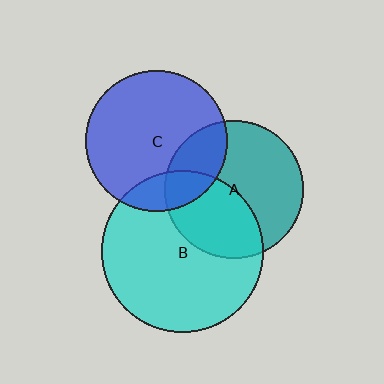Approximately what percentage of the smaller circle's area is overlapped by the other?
Approximately 25%.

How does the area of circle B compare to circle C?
Approximately 1.3 times.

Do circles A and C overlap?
Yes.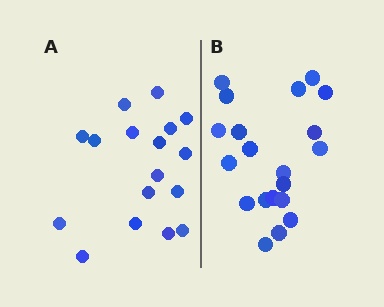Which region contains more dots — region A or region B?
Region B (the right region) has more dots.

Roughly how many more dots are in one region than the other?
Region B has just a few more — roughly 2 or 3 more dots than region A.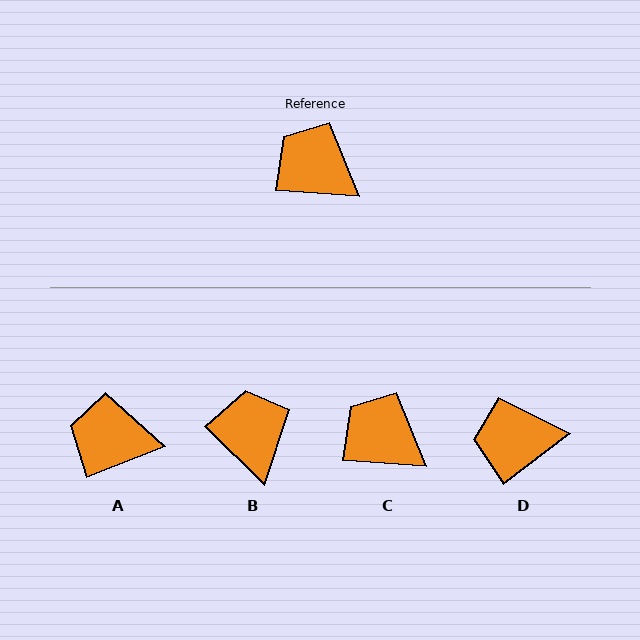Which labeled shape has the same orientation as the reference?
C.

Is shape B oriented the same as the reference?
No, it is off by about 40 degrees.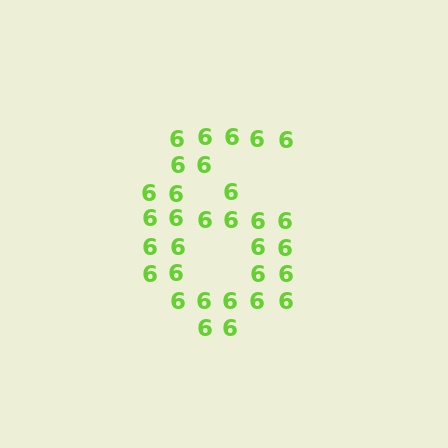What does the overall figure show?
The overall figure shows the digit 6.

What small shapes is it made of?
It is made of small digit 6's.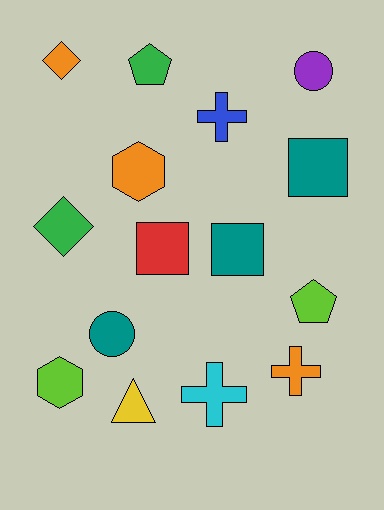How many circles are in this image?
There are 2 circles.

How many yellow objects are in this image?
There is 1 yellow object.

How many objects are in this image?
There are 15 objects.